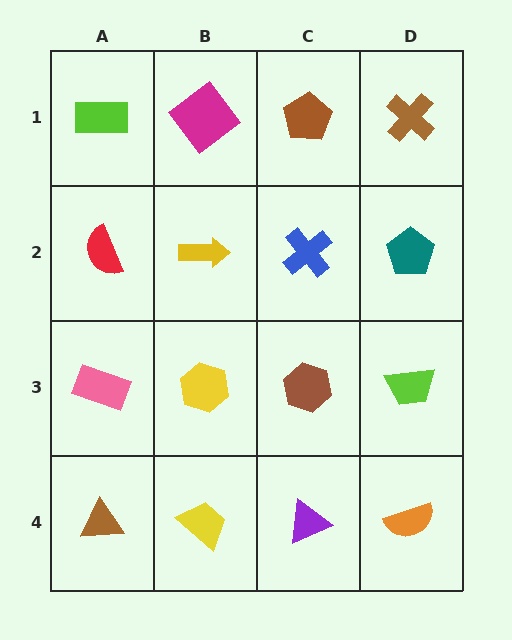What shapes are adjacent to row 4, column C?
A brown hexagon (row 3, column C), a yellow trapezoid (row 4, column B), an orange semicircle (row 4, column D).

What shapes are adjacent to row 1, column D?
A teal pentagon (row 2, column D), a brown pentagon (row 1, column C).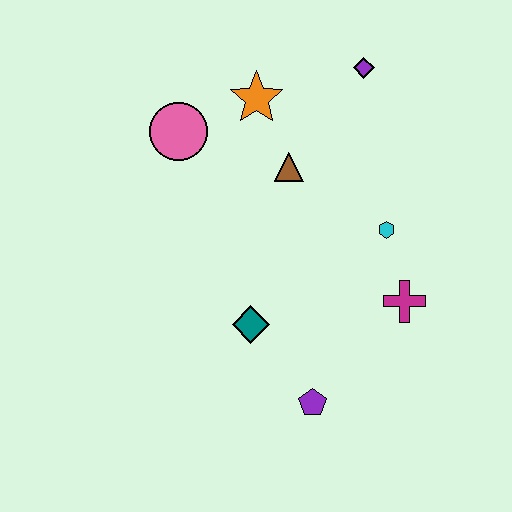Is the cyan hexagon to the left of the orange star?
No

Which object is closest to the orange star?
The brown triangle is closest to the orange star.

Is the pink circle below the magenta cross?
No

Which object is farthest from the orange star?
The purple pentagon is farthest from the orange star.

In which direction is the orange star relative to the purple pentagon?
The orange star is above the purple pentagon.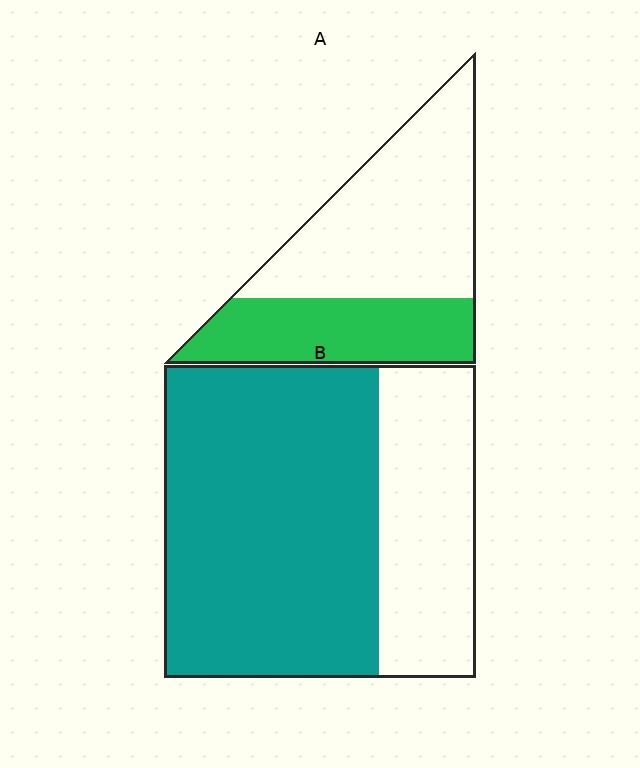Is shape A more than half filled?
No.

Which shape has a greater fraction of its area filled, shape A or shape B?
Shape B.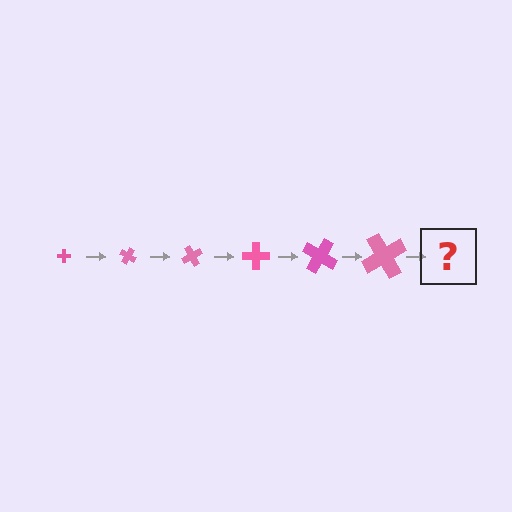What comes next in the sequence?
The next element should be a cross, larger than the previous one and rotated 180 degrees from the start.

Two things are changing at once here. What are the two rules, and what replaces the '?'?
The two rules are that the cross grows larger each step and it rotates 30 degrees each step. The '?' should be a cross, larger than the previous one and rotated 180 degrees from the start.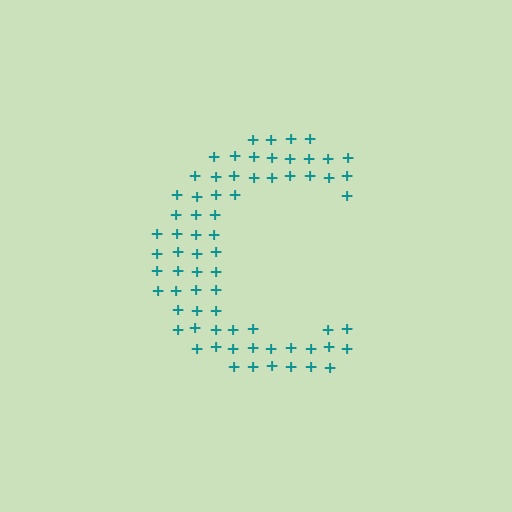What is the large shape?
The large shape is the letter C.